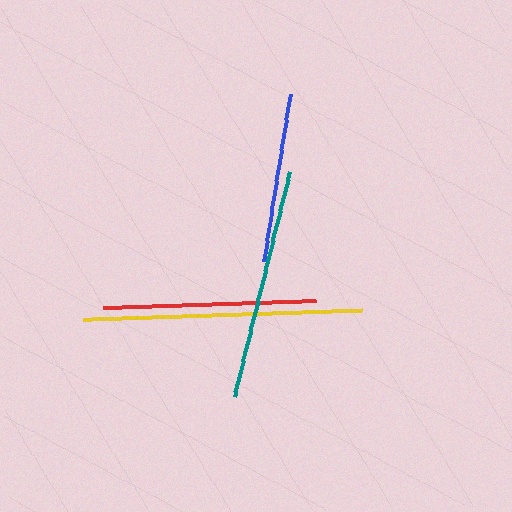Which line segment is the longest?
The yellow line is the longest at approximately 279 pixels.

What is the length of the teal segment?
The teal segment is approximately 231 pixels long.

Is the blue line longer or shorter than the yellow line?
The yellow line is longer than the blue line.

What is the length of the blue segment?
The blue segment is approximately 169 pixels long.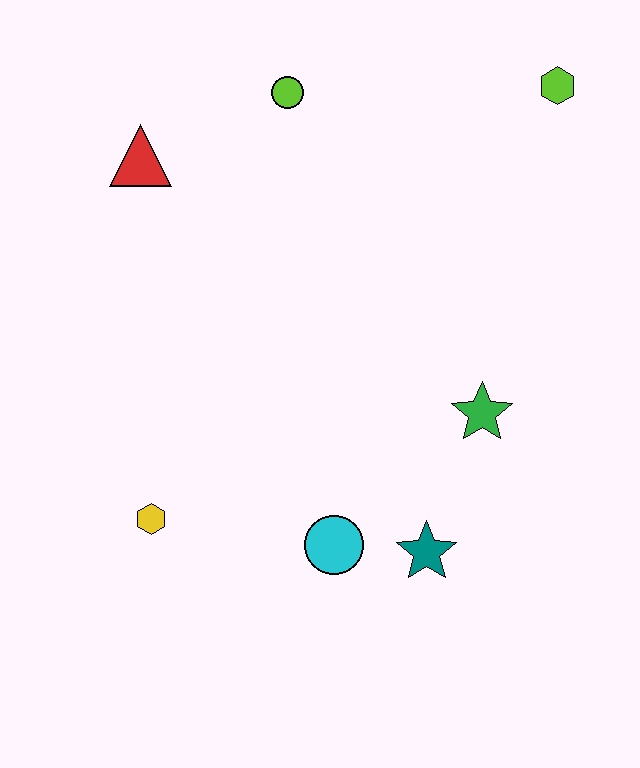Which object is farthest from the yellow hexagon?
The lime hexagon is farthest from the yellow hexagon.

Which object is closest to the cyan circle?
The teal star is closest to the cyan circle.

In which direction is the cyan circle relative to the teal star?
The cyan circle is to the left of the teal star.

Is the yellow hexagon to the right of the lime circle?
No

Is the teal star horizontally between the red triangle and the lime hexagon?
Yes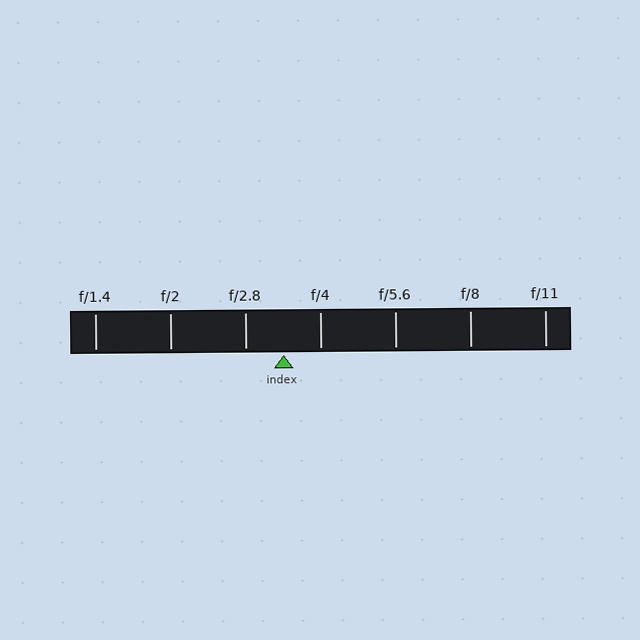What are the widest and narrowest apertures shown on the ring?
The widest aperture shown is f/1.4 and the narrowest is f/11.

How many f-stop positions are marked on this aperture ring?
There are 7 f-stop positions marked.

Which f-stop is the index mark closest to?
The index mark is closest to f/4.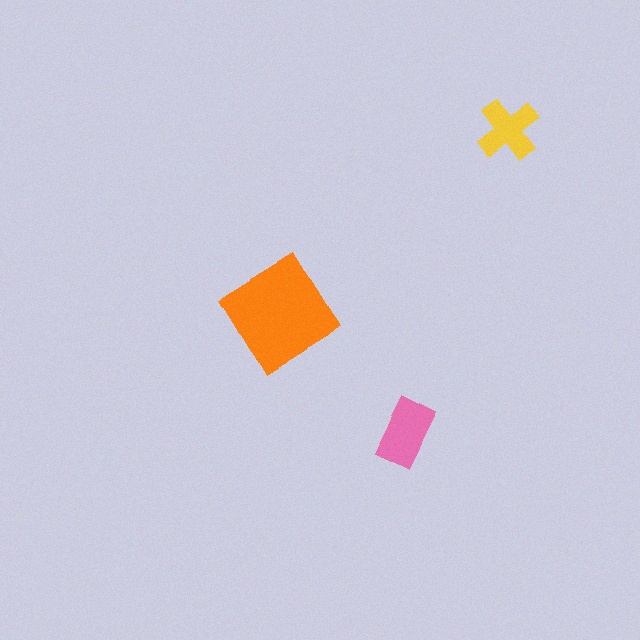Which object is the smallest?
The yellow cross.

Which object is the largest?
The orange diamond.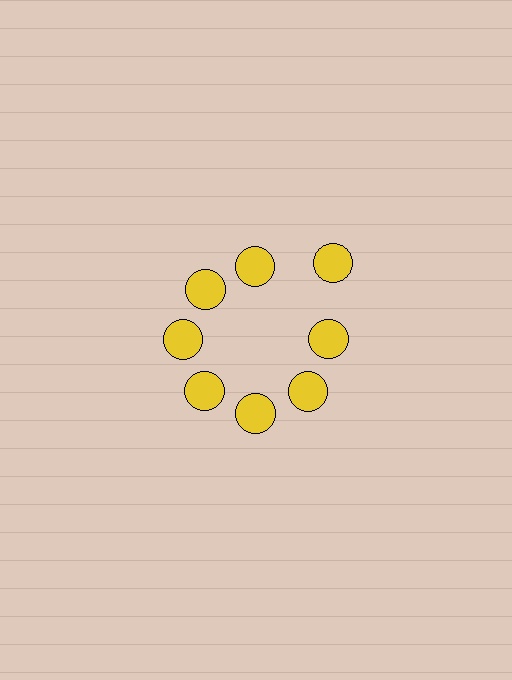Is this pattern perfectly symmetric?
No. The 8 yellow circles are arranged in a ring, but one element near the 2 o'clock position is pushed outward from the center, breaking the 8-fold rotational symmetry.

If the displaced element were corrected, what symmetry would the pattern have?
It would have 8-fold rotational symmetry — the pattern would map onto itself every 45 degrees.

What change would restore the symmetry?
The symmetry would be restored by moving it inward, back onto the ring so that all 8 circles sit at equal angles and equal distance from the center.